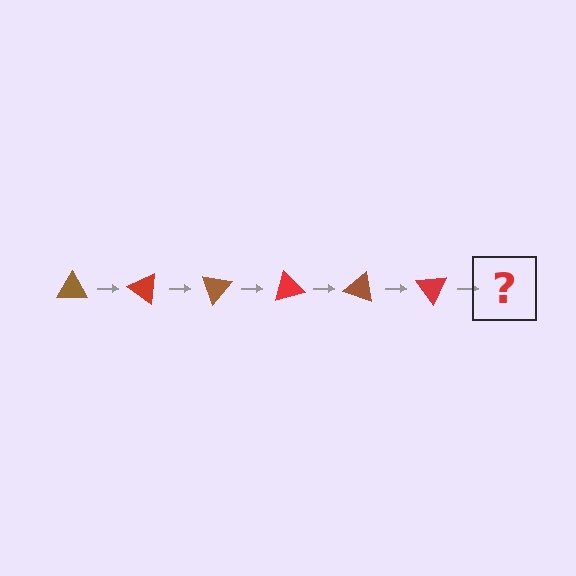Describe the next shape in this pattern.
It should be a brown triangle, rotated 210 degrees from the start.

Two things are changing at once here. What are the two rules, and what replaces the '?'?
The two rules are that it rotates 35 degrees each step and the color cycles through brown and red. The '?' should be a brown triangle, rotated 210 degrees from the start.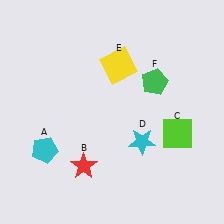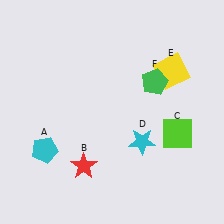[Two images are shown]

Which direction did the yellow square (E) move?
The yellow square (E) moved right.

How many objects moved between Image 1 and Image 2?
1 object moved between the two images.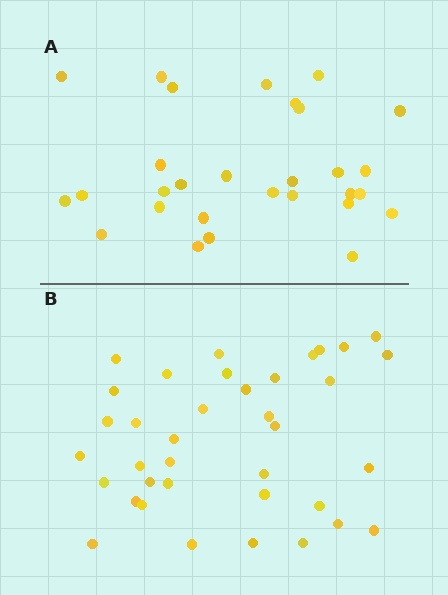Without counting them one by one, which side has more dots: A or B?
Region B (the bottom region) has more dots.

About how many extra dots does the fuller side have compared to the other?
Region B has roughly 8 or so more dots than region A.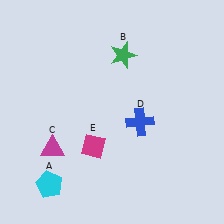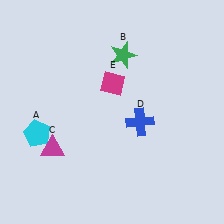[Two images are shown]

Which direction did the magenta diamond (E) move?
The magenta diamond (E) moved up.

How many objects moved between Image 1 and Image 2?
2 objects moved between the two images.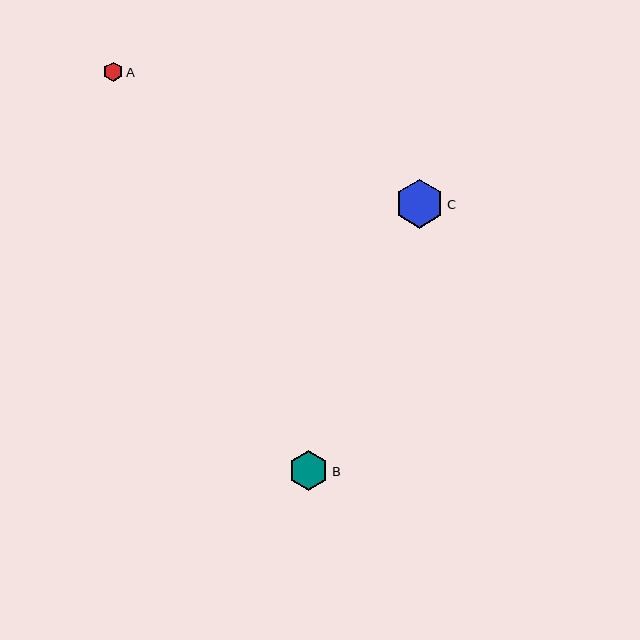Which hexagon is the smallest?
Hexagon A is the smallest with a size of approximately 19 pixels.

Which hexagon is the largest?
Hexagon C is the largest with a size of approximately 48 pixels.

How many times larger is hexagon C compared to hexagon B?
Hexagon C is approximately 1.2 times the size of hexagon B.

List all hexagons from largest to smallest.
From largest to smallest: C, B, A.